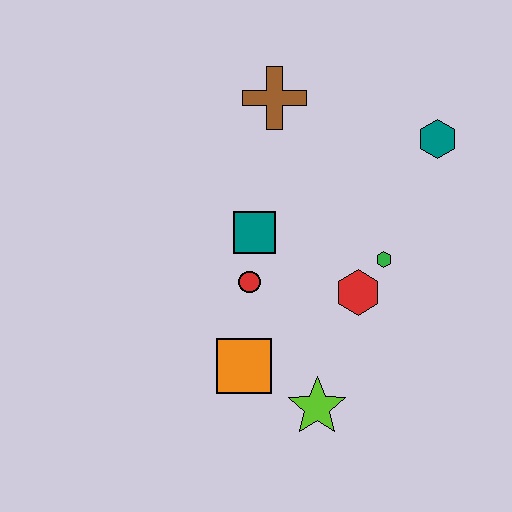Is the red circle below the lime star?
No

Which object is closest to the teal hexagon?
The green hexagon is closest to the teal hexagon.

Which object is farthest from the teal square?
The teal hexagon is farthest from the teal square.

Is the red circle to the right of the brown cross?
No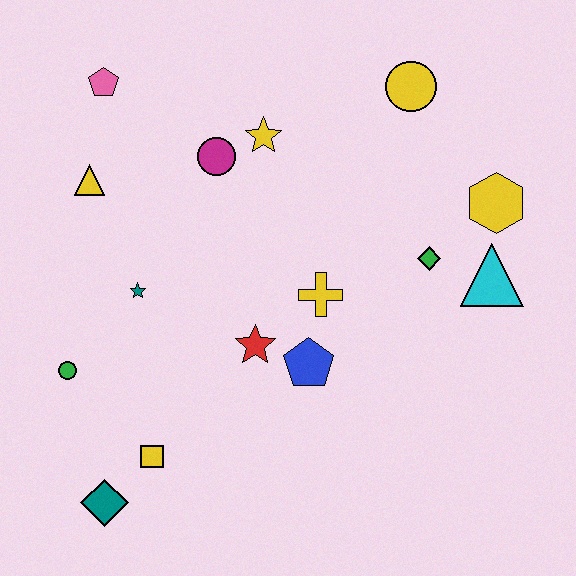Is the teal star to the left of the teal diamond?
No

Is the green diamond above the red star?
Yes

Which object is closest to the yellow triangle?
The pink pentagon is closest to the yellow triangle.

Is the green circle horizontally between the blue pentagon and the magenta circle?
No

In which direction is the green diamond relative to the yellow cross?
The green diamond is to the right of the yellow cross.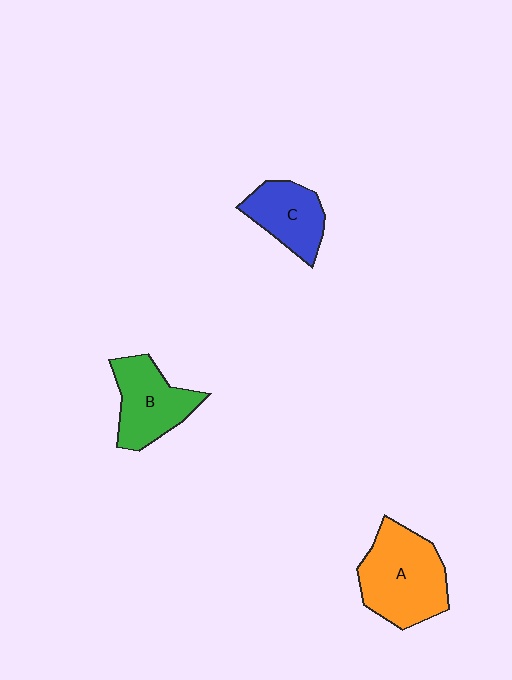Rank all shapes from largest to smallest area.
From largest to smallest: A (orange), B (green), C (blue).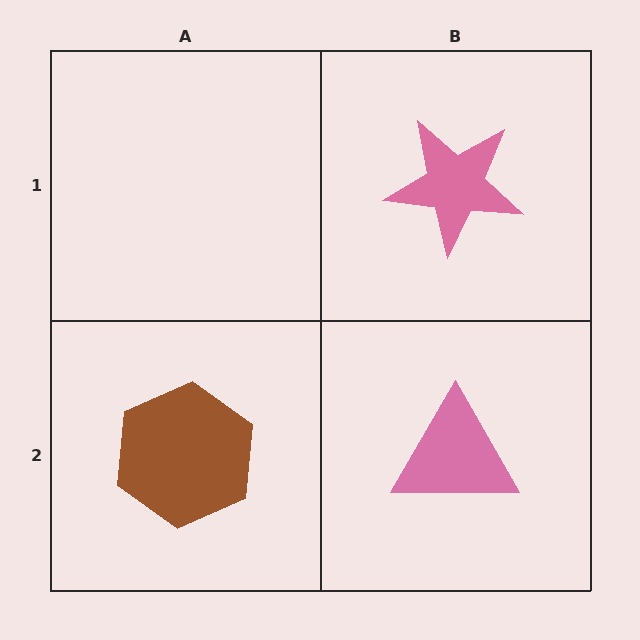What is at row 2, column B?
A pink triangle.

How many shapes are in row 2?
2 shapes.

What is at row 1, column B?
A pink star.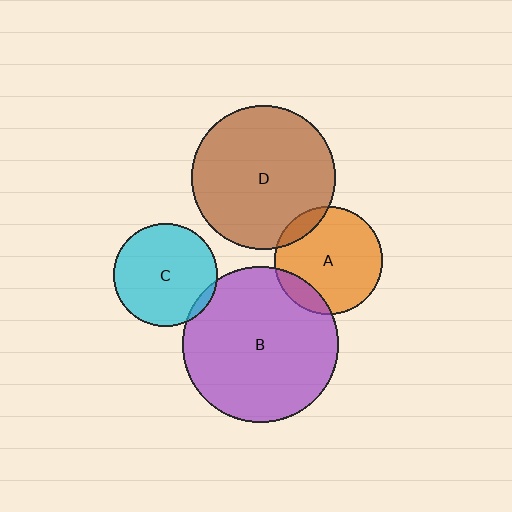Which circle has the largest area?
Circle B (purple).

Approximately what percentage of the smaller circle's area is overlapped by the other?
Approximately 10%.